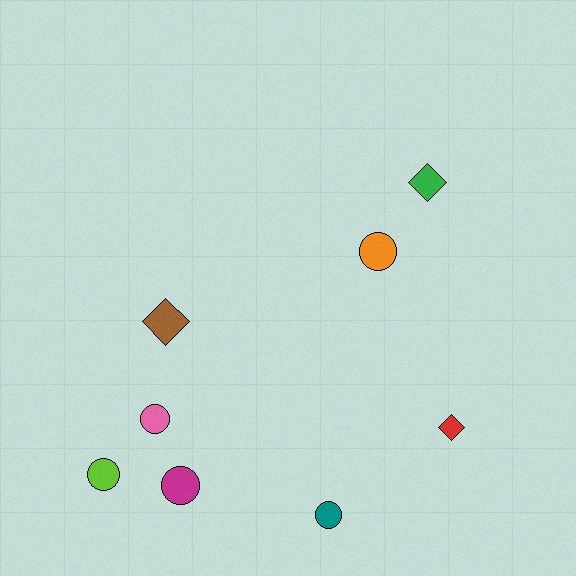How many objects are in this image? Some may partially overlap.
There are 8 objects.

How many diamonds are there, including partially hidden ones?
There are 3 diamonds.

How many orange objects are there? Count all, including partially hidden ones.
There is 1 orange object.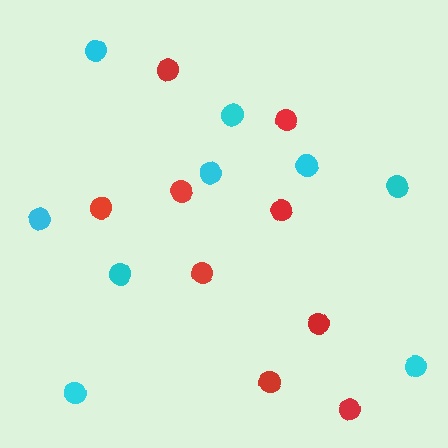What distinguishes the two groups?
There are 2 groups: one group of cyan circles (9) and one group of red circles (9).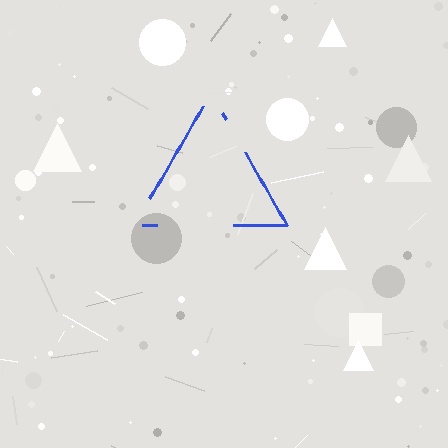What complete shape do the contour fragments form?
The contour fragments form a triangle.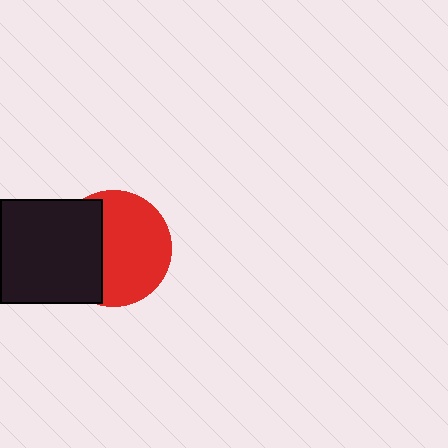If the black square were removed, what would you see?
You would see the complete red circle.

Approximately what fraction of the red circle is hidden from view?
Roughly 38% of the red circle is hidden behind the black square.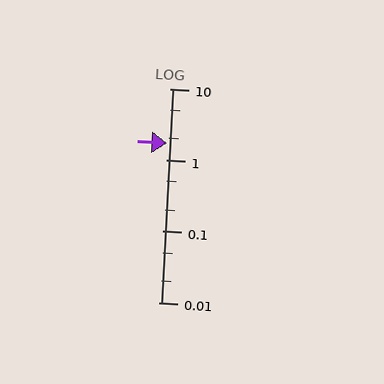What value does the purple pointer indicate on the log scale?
The pointer indicates approximately 1.7.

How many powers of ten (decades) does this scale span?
The scale spans 3 decades, from 0.01 to 10.